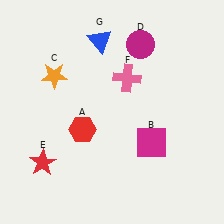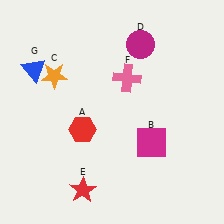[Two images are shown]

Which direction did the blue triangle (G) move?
The blue triangle (G) moved left.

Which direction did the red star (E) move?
The red star (E) moved right.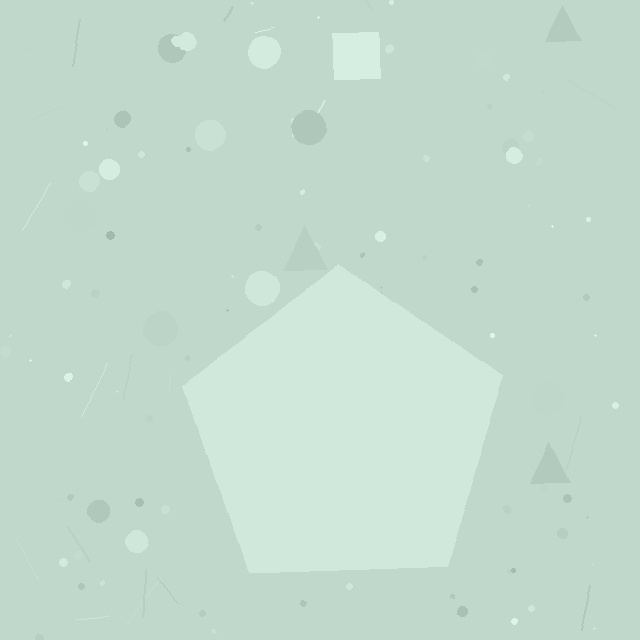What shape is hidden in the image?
A pentagon is hidden in the image.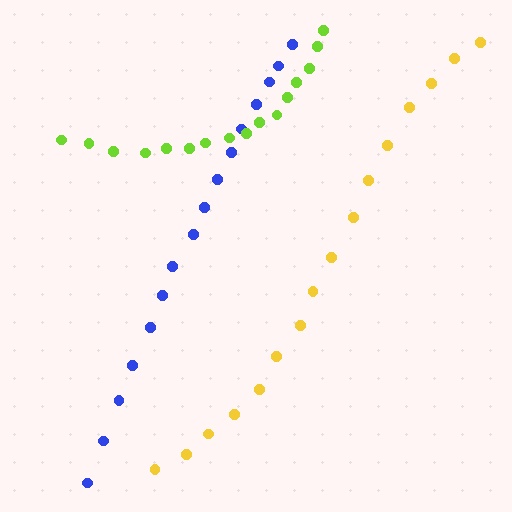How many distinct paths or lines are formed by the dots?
There are 3 distinct paths.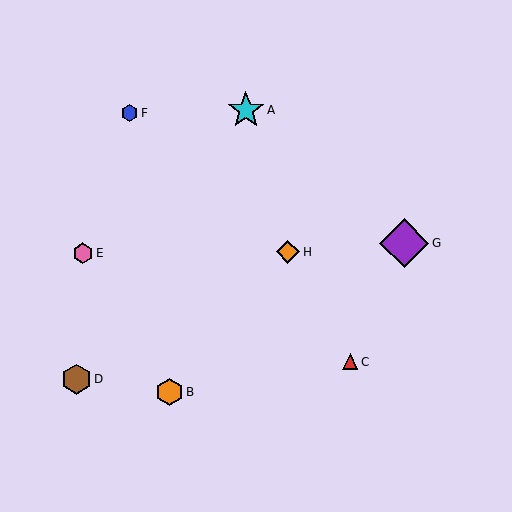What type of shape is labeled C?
Shape C is a red triangle.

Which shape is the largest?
The purple diamond (labeled G) is the largest.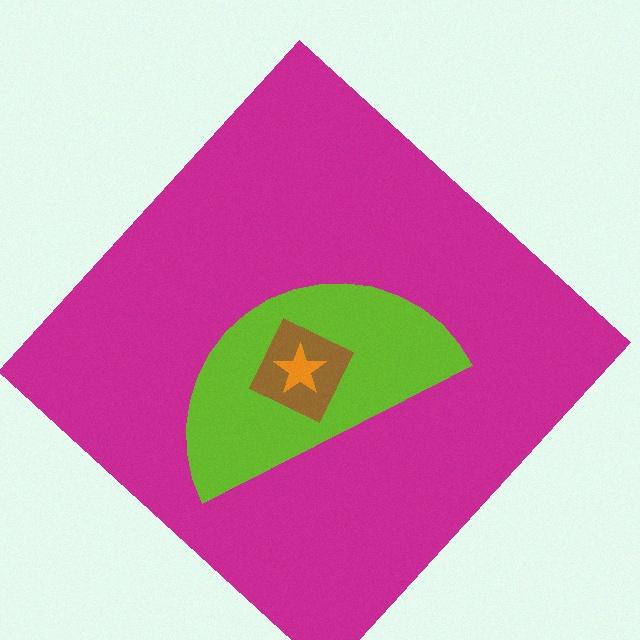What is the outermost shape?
The magenta diamond.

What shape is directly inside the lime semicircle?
The brown diamond.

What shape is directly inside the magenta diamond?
The lime semicircle.